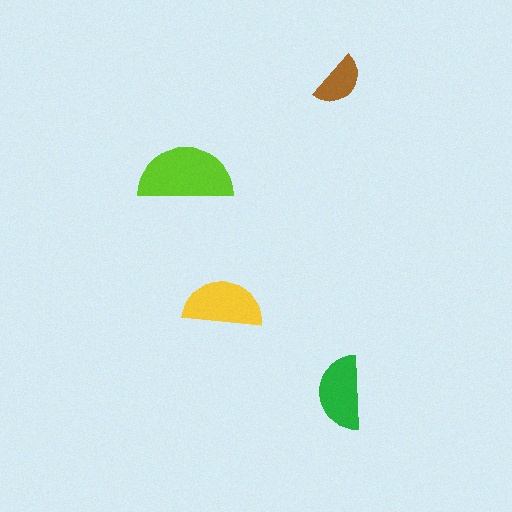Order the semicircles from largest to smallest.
the lime one, the yellow one, the green one, the brown one.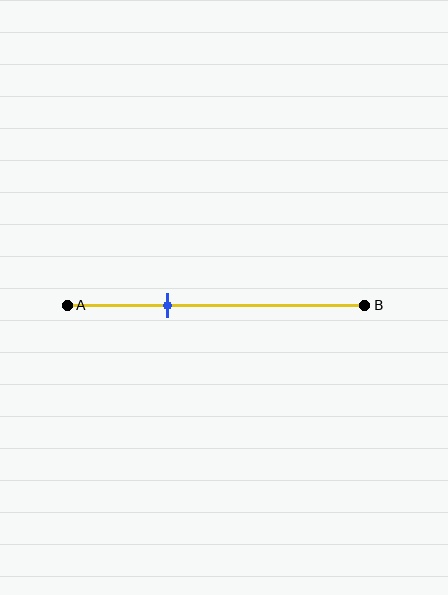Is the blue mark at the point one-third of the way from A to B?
Yes, the mark is approximately at the one-third point.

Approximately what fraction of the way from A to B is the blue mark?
The blue mark is approximately 35% of the way from A to B.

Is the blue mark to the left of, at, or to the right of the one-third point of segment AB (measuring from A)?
The blue mark is approximately at the one-third point of segment AB.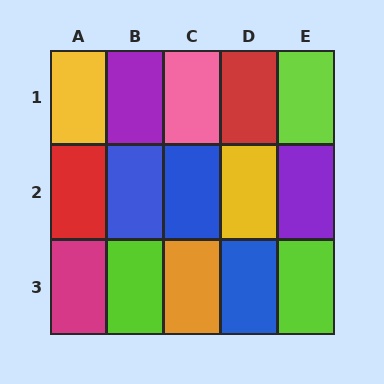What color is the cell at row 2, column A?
Red.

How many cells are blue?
3 cells are blue.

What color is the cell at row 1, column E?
Lime.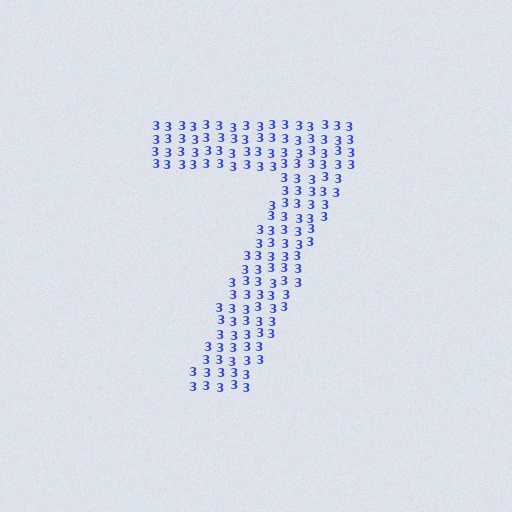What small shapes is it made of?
It is made of small digit 3's.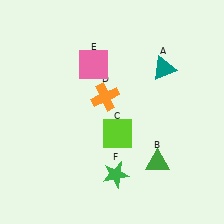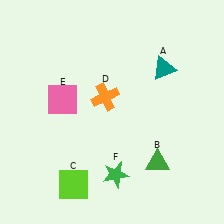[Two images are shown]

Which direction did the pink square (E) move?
The pink square (E) moved down.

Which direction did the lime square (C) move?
The lime square (C) moved down.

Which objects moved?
The objects that moved are: the lime square (C), the pink square (E).